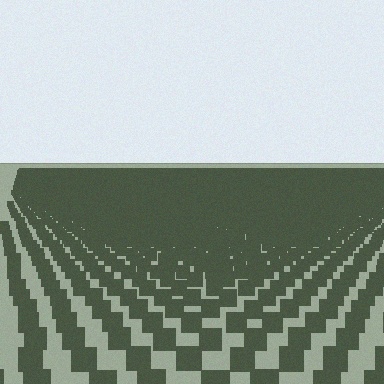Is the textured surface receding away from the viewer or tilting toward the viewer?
The surface is receding away from the viewer. Texture elements get smaller and denser toward the top.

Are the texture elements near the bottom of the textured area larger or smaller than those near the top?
Larger. Near the bottom, elements are closer to the viewer and appear at a bigger on-screen size.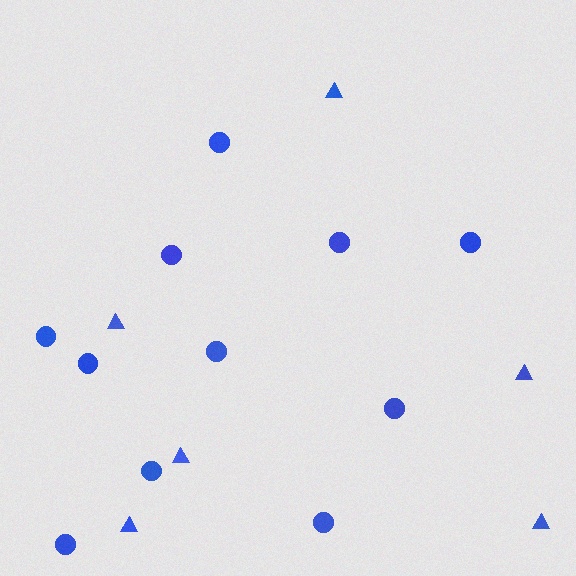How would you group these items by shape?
There are 2 groups: one group of triangles (6) and one group of circles (11).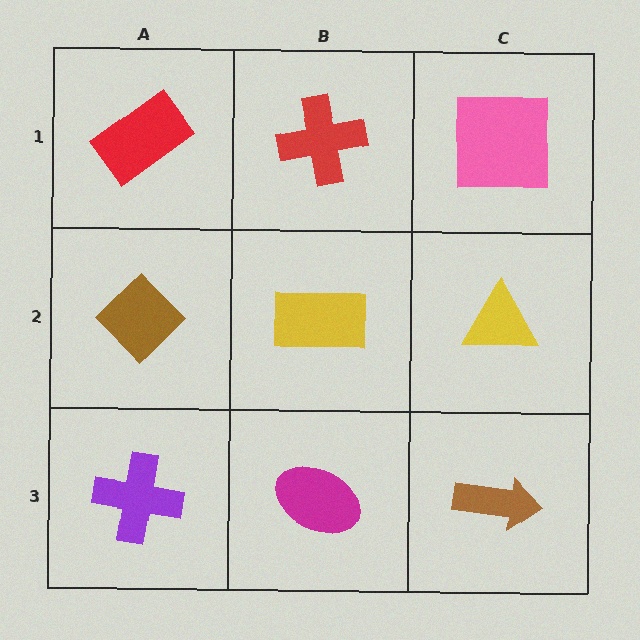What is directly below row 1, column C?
A yellow triangle.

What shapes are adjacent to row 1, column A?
A brown diamond (row 2, column A), a red cross (row 1, column B).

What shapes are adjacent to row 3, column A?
A brown diamond (row 2, column A), a magenta ellipse (row 3, column B).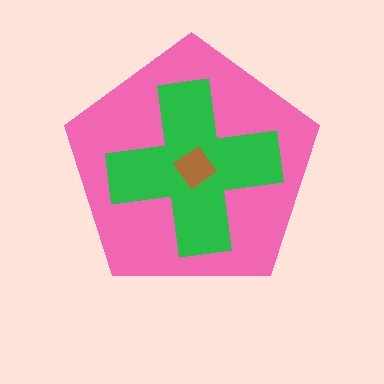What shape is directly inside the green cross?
The brown diamond.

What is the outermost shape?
The pink pentagon.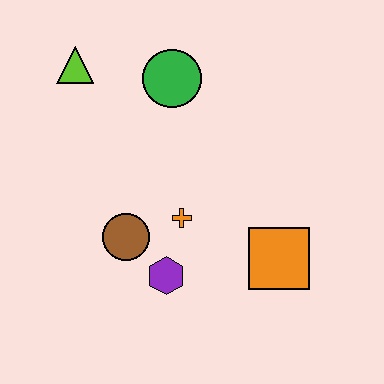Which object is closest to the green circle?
The lime triangle is closest to the green circle.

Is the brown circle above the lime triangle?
No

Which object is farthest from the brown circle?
The lime triangle is farthest from the brown circle.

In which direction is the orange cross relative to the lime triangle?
The orange cross is below the lime triangle.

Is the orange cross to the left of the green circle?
No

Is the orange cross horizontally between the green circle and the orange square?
Yes